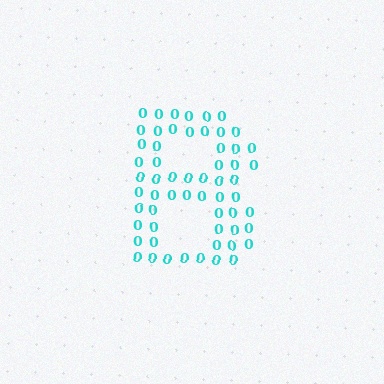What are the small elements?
The small elements are digit 0's.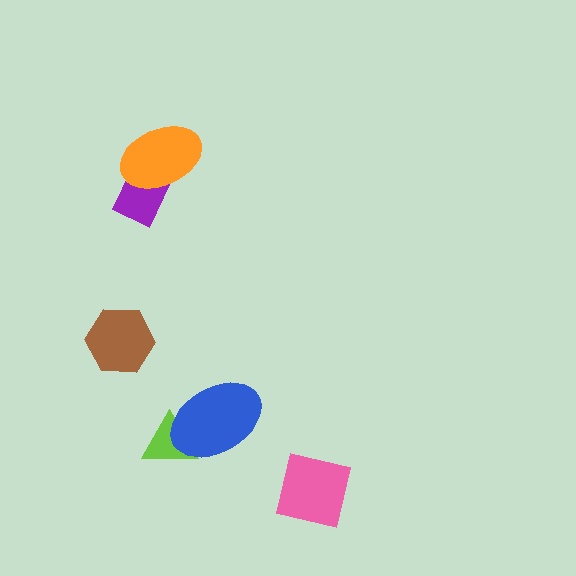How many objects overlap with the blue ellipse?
1 object overlaps with the blue ellipse.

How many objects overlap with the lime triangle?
1 object overlaps with the lime triangle.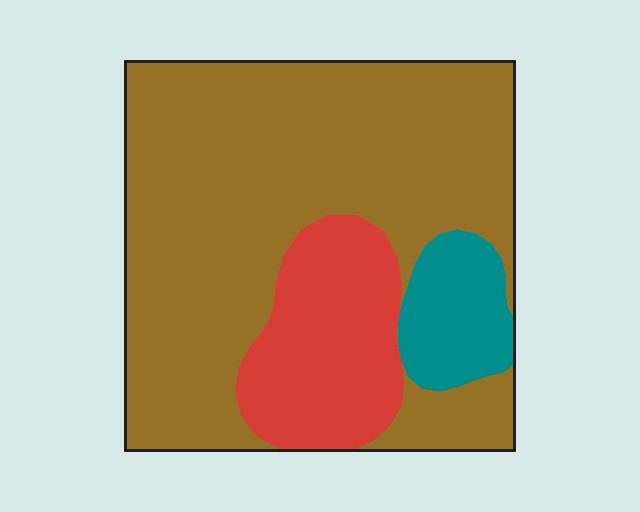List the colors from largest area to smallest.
From largest to smallest: brown, red, teal.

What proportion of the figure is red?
Red covers roughly 20% of the figure.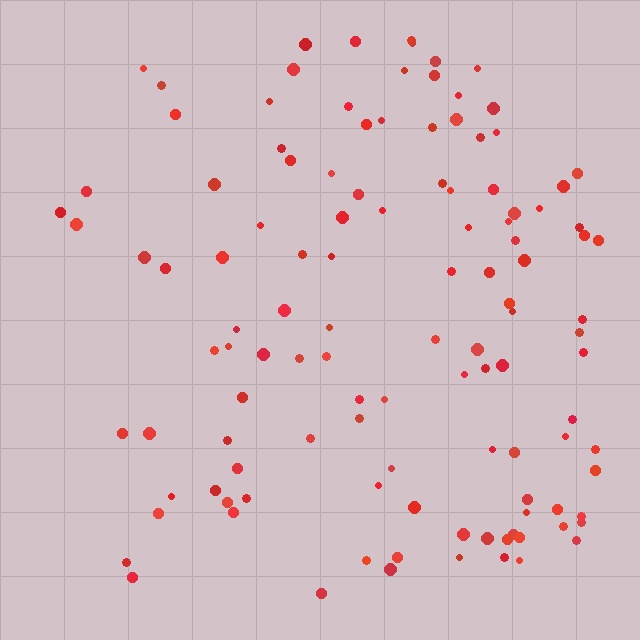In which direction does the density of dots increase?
From left to right, with the right side densest.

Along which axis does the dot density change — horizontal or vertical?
Horizontal.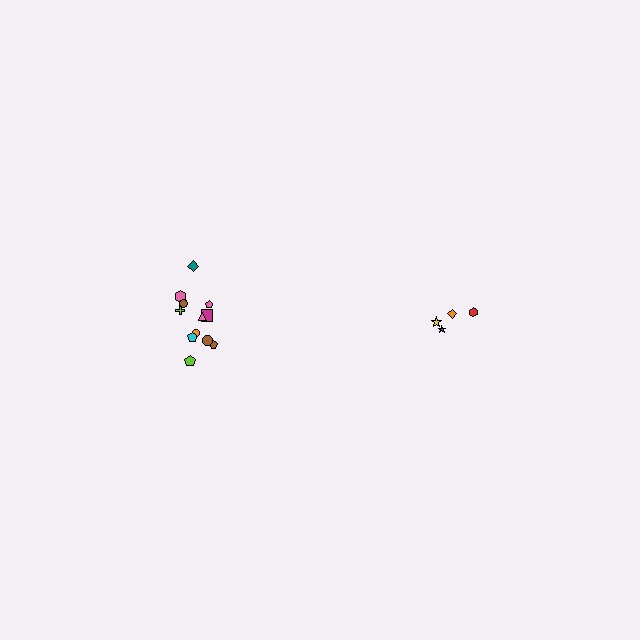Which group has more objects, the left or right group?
The left group.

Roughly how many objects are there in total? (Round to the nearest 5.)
Roughly 15 objects in total.